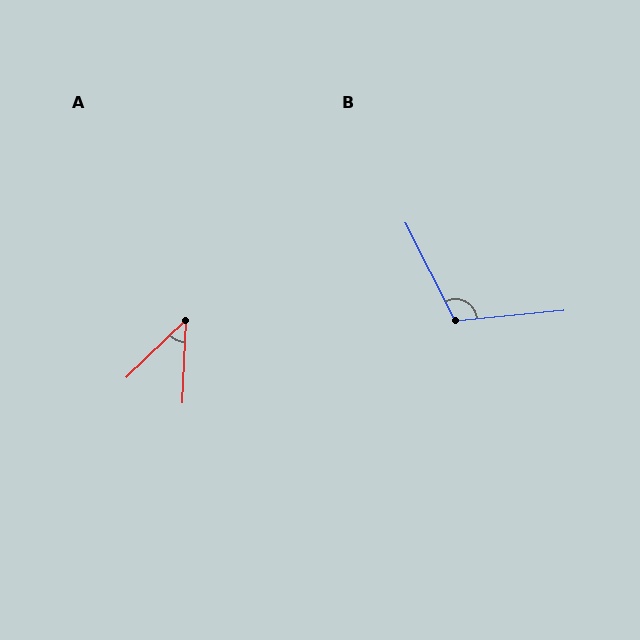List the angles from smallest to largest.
A (44°), B (111°).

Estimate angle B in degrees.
Approximately 111 degrees.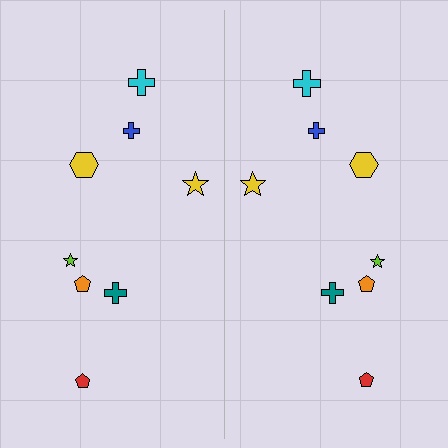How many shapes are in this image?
There are 16 shapes in this image.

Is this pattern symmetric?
Yes, this pattern has bilateral (reflection) symmetry.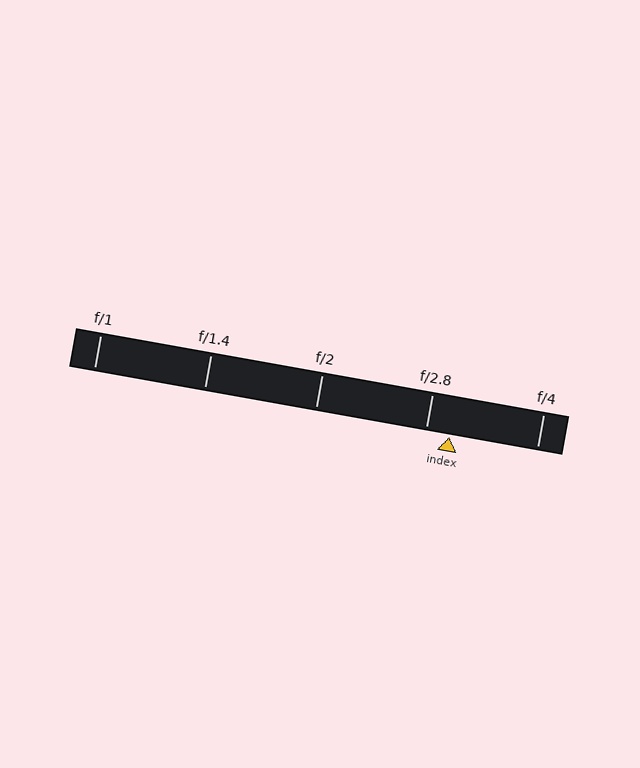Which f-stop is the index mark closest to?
The index mark is closest to f/2.8.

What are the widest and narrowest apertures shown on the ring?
The widest aperture shown is f/1 and the narrowest is f/4.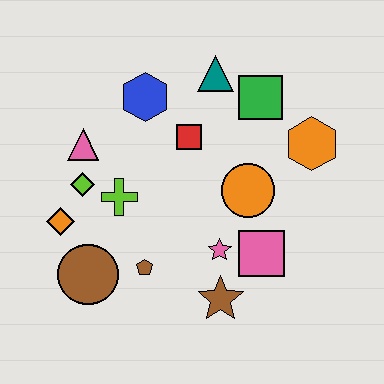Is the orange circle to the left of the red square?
No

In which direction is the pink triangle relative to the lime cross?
The pink triangle is above the lime cross.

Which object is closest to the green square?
The teal triangle is closest to the green square.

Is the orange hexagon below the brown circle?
No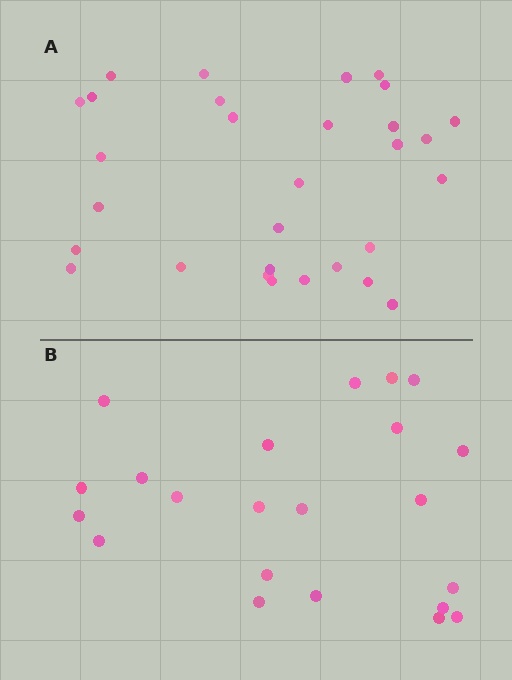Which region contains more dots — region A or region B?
Region A (the top region) has more dots.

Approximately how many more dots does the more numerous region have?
Region A has roughly 8 or so more dots than region B.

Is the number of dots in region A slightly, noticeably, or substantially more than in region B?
Region A has noticeably more, but not dramatically so. The ratio is roughly 1.4 to 1.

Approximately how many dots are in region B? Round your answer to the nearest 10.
About 20 dots. (The exact count is 22, which rounds to 20.)